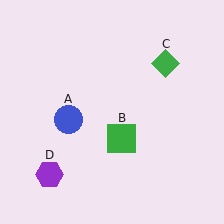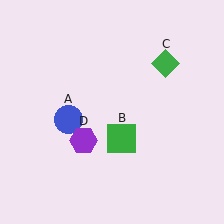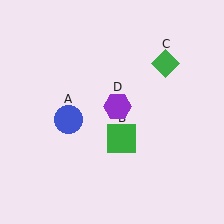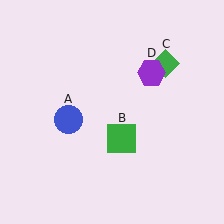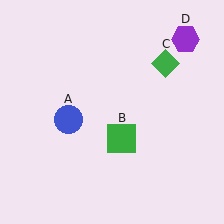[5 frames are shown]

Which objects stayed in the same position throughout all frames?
Blue circle (object A) and green square (object B) and green diamond (object C) remained stationary.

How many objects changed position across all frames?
1 object changed position: purple hexagon (object D).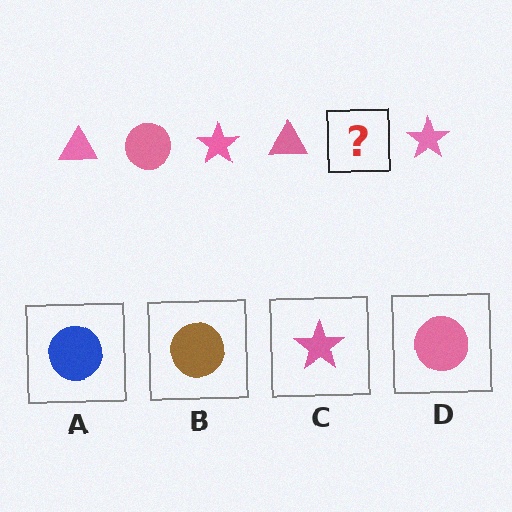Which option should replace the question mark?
Option D.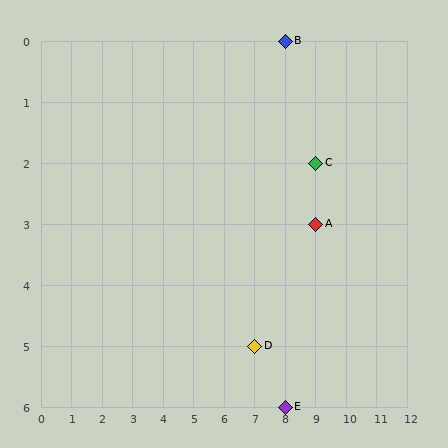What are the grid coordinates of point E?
Point E is at grid coordinates (8, 6).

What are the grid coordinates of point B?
Point B is at grid coordinates (8, 0).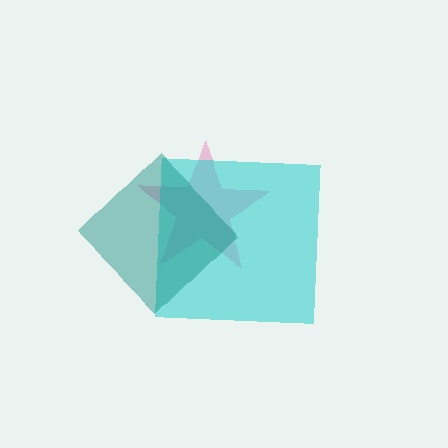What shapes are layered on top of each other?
The layered shapes are: a pink star, a cyan square, a teal diamond.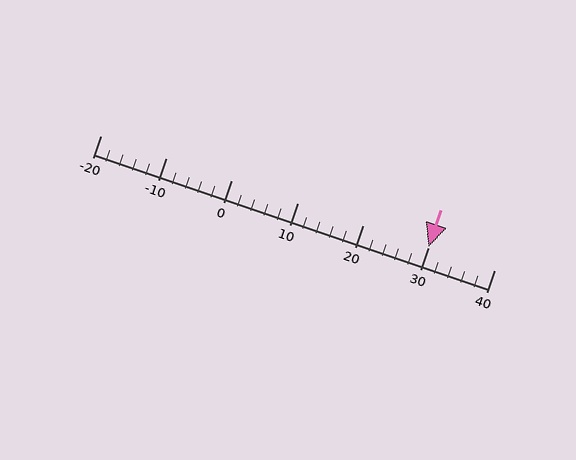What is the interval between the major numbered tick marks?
The major tick marks are spaced 10 units apart.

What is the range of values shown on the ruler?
The ruler shows values from -20 to 40.